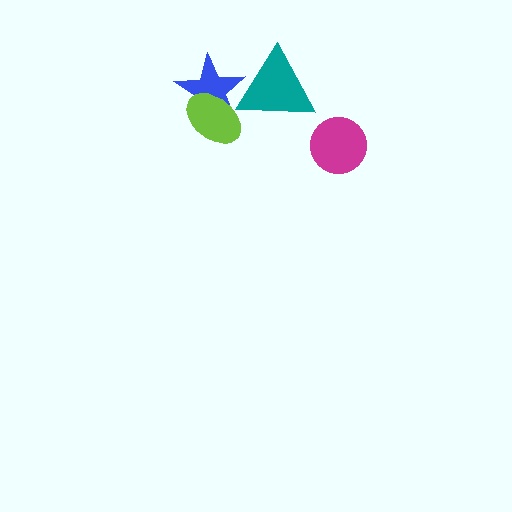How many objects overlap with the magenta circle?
0 objects overlap with the magenta circle.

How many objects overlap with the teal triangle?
1 object overlaps with the teal triangle.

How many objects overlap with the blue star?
2 objects overlap with the blue star.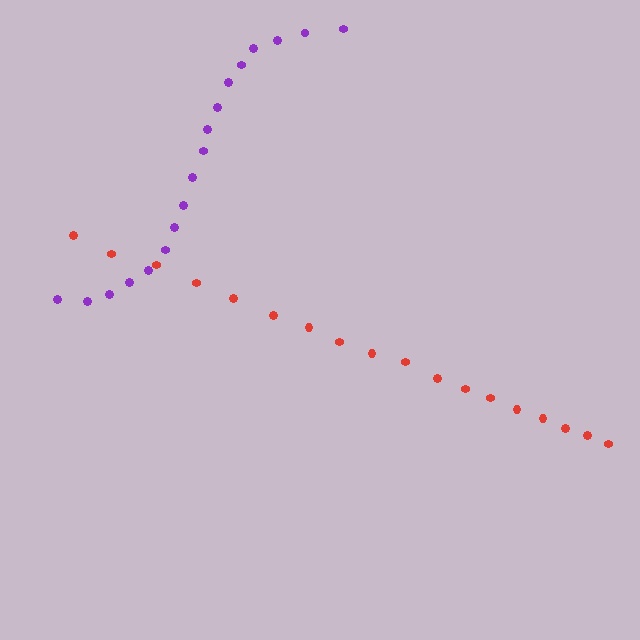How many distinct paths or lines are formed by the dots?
There are 2 distinct paths.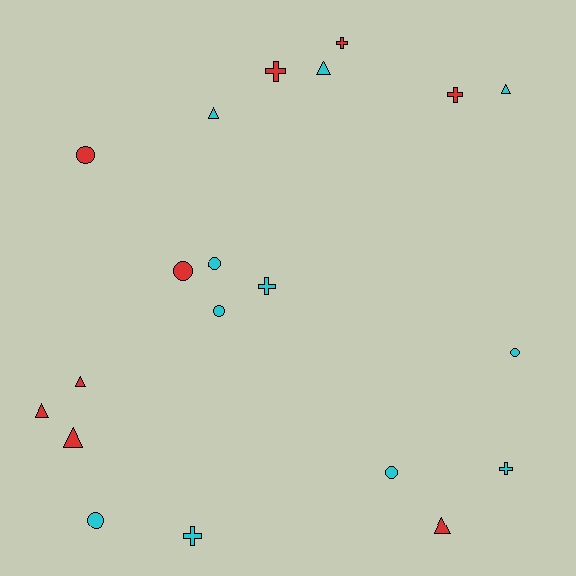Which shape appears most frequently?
Triangle, with 7 objects.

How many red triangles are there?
There are 4 red triangles.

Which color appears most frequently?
Cyan, with 11 objects.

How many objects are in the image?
There are 20 objects.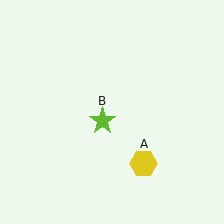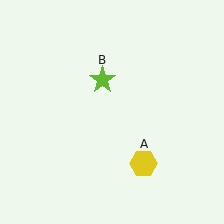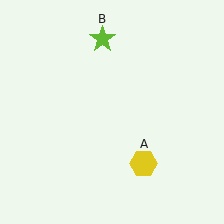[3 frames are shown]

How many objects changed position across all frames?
1 object changed position: lime star (object B).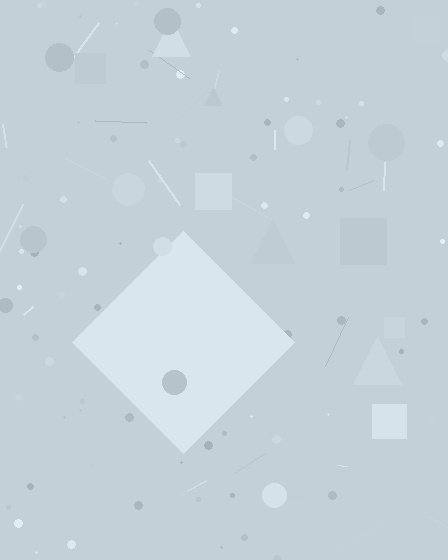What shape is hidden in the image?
A diamond is hidden in the image.